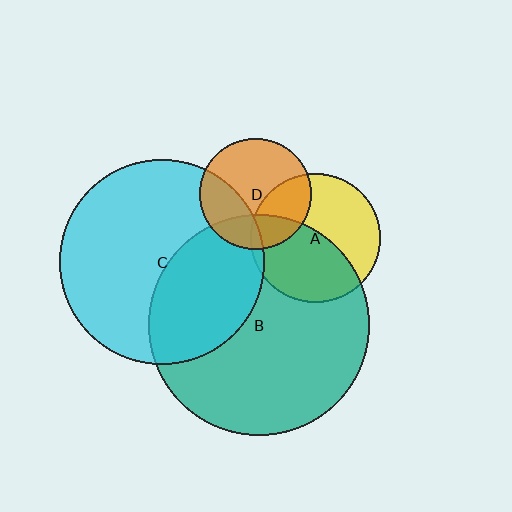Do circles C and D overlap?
Yes.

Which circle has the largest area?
Circle B (teal).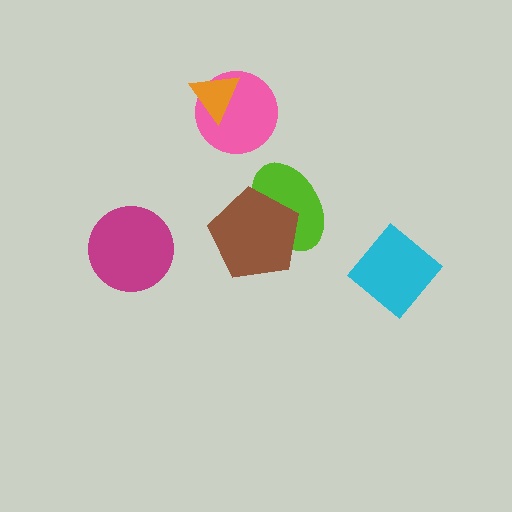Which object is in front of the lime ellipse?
The brown pentagon is in front of the lime ellipse.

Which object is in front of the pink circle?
The orange triangle is in front of the pink circle.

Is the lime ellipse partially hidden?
Yes, it is partially covered by another shape.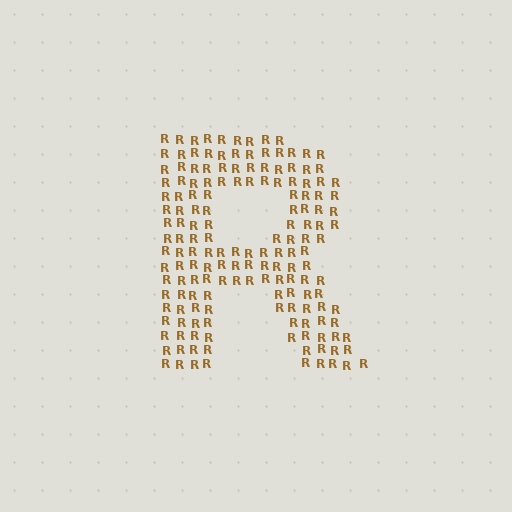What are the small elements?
The small elements are letter R's.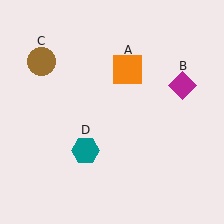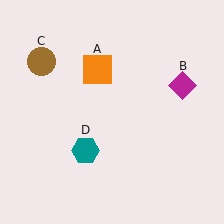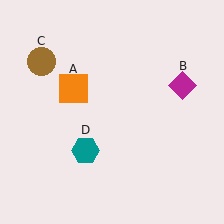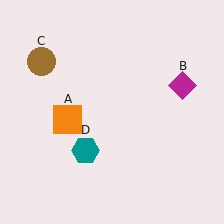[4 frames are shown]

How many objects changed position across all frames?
1 object changed position: orange square (object A).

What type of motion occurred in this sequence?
The orange square (object A) rotated counterclockwise around the center of the scene.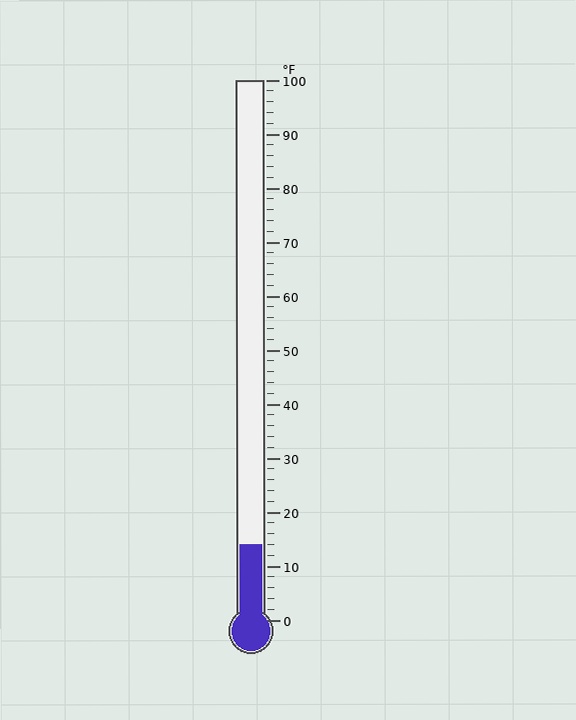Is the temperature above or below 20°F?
The temperature is below 20°F.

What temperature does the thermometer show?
The thermometer shows approximately 14°F.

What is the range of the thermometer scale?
The thermometer scale ranges from 0°F to 100°F.